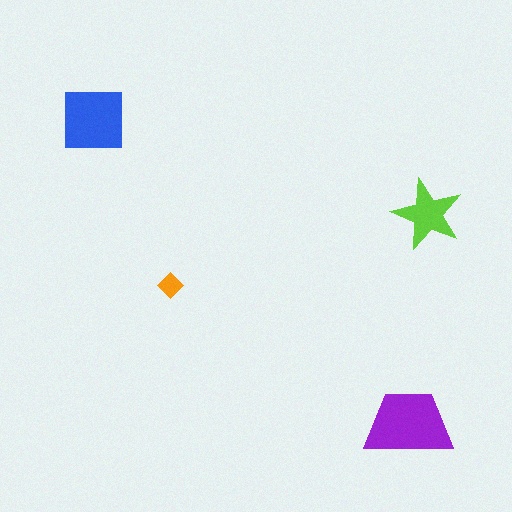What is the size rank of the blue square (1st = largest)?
2nd.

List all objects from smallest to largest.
The orange diamond, the lime star, the blue square, the purple trapezoid.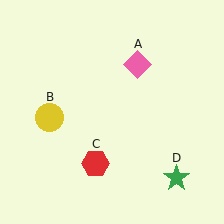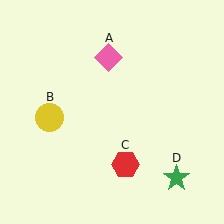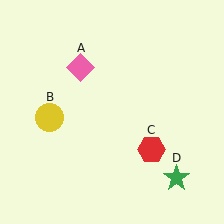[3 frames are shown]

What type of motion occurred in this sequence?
The pink diamond (object A), red hexagon (object C) rotated counterclockwise around the center of the scene.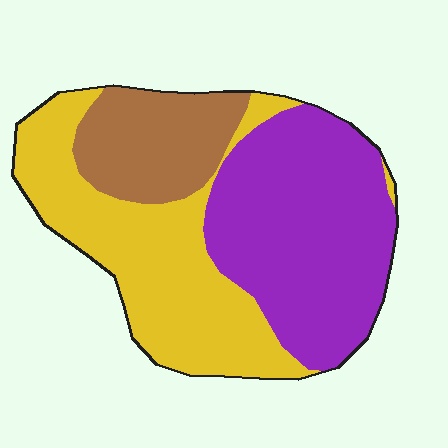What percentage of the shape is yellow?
Yellow takes up about two fifths (2/5) of the shape.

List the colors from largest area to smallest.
From largest to smallest: purple, yellow, brown.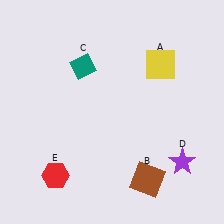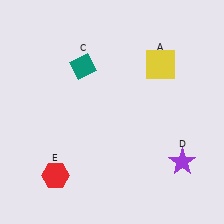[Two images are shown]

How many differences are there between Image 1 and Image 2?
There is 1 difference between the two images.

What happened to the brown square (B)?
The brown square (B) was removed in Image 2. It was in the bottom-right area of Image 1.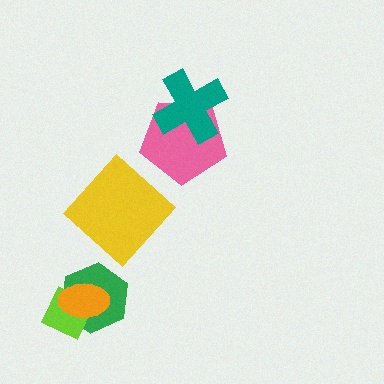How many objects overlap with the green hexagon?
2 objects overlap with the green hexagon.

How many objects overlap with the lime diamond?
2 objects overlap with the lime diamond.